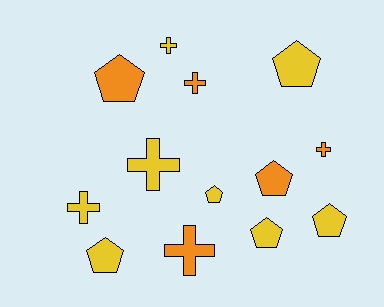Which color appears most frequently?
Yellow, with 8 objects.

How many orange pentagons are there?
There are 2 orange pentagons.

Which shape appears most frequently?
Pentagon, with 7 objects.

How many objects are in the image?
There are 13 objects.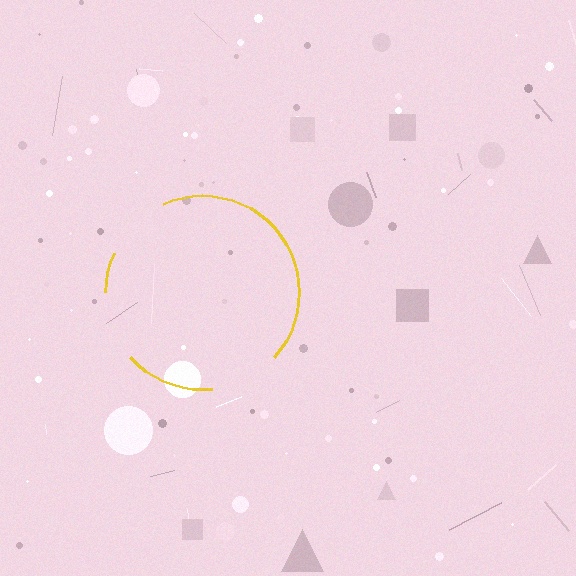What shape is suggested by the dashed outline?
The dashed outline suggests a circle.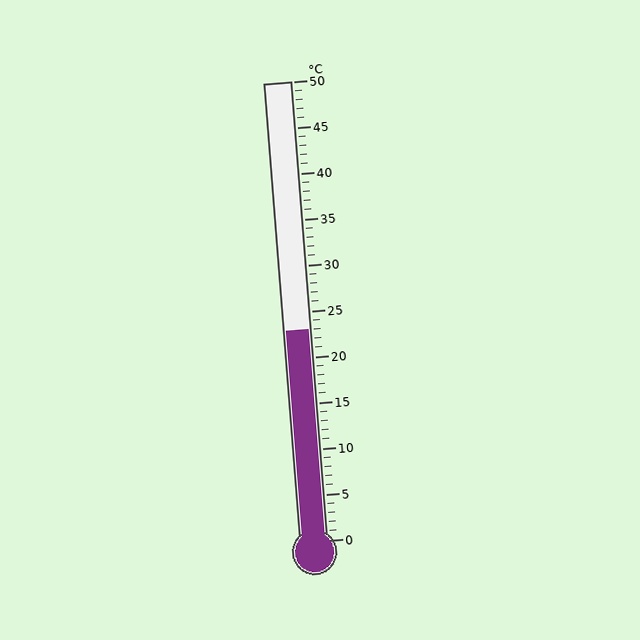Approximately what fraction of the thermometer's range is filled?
The thermometer is filled to approximately 45% of its range.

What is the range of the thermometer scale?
The thermometer scale ranges from 0°C to 50°C.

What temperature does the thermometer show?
The thermometer shows approximately 23°C.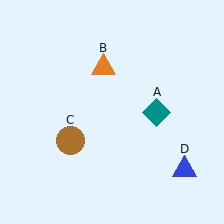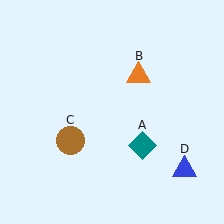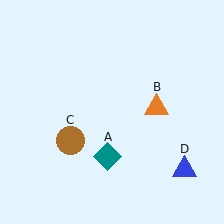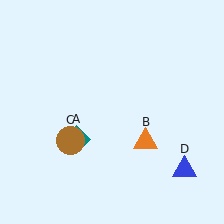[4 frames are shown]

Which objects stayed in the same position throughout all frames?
Brown circle (object C) and blue triangle (object D) remained stationary.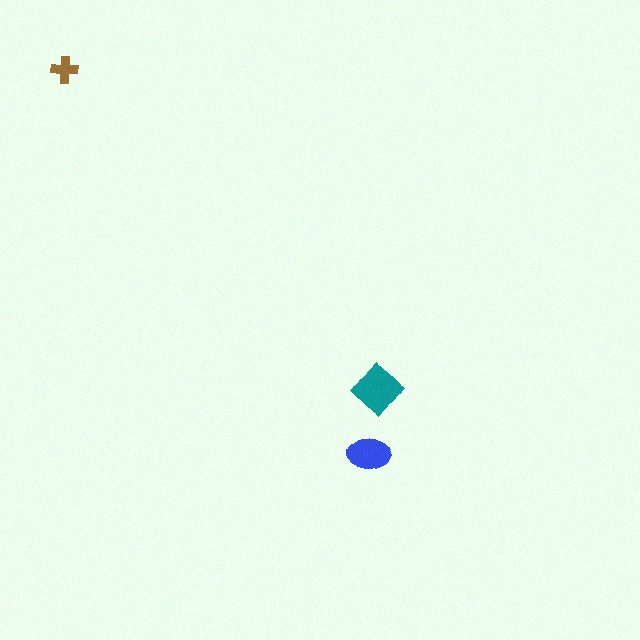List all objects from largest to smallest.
The teal diamond, the blue ellipse, the brown cross.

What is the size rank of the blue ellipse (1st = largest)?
2nd.